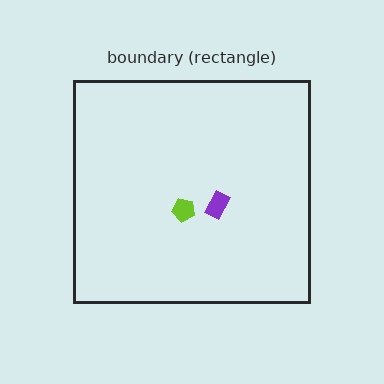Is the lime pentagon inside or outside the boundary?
Inside.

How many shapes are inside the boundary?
2 inside, 0 outside.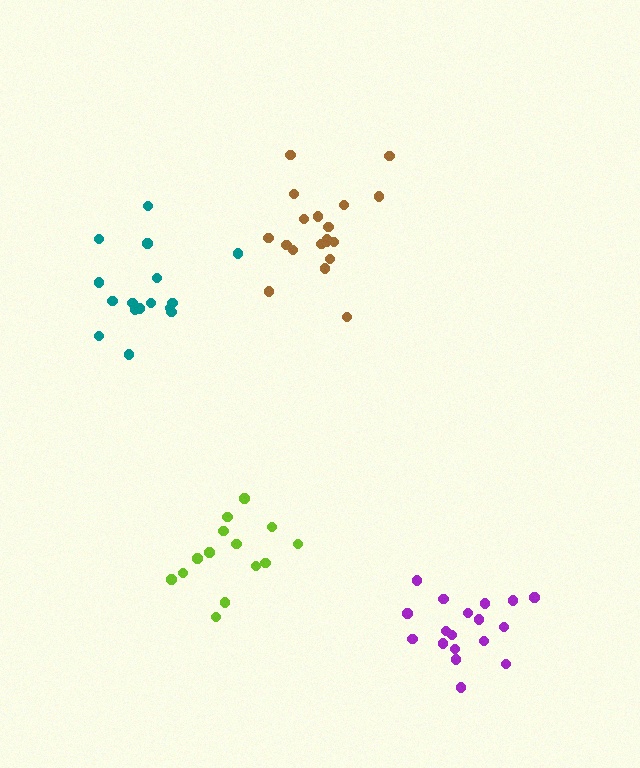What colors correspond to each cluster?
The clusters are colored: purple, lime, brown, teal.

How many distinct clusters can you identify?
There are 4 distinct clusters.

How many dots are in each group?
Group 1: 18 dots, Group 2: 15 dots, Group 3: 19 dots, Group 4: 16 dots (68 total).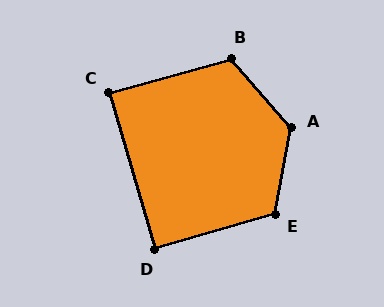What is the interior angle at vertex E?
Approximately 117 degrees (obtuse).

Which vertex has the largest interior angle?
A, at approximately 128 degrees.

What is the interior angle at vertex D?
Approximately 90 degrees (approximately right).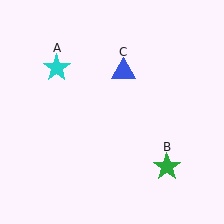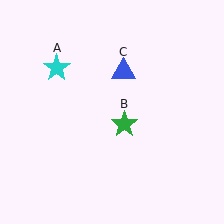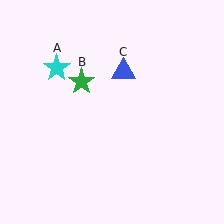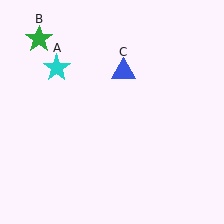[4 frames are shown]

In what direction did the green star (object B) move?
The green star (object B) moved up and to the left.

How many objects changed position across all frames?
1 object changed position: green star (object B).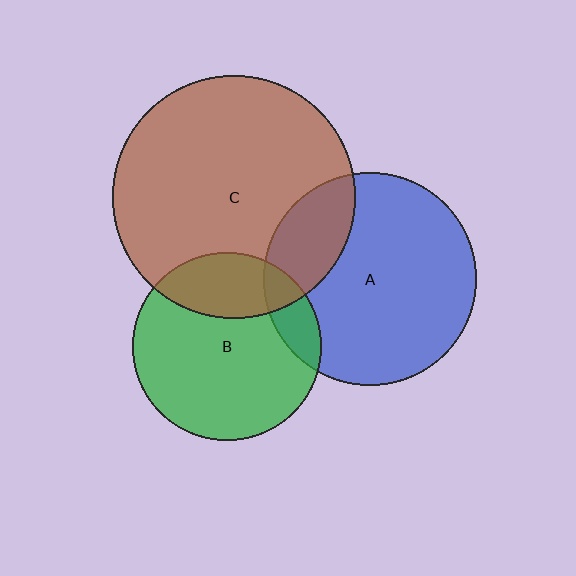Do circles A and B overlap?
Yes.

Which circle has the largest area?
Circle C (brown).